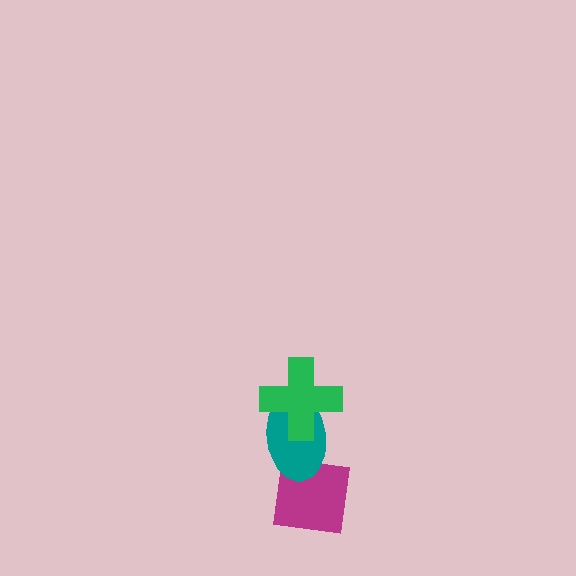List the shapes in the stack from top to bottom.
From top to bottom: the green cross, the teal ellipse, the magenta square.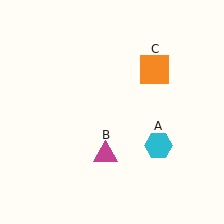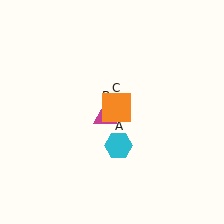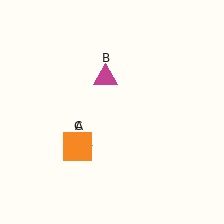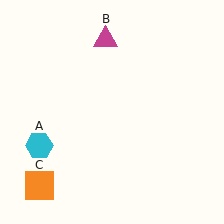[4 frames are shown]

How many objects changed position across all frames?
3 objects changed position: cyan hexagon (object A), magenta triangle (object B), orange square (object C).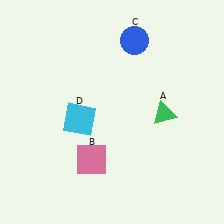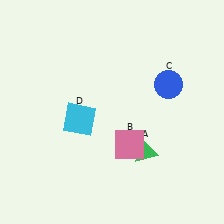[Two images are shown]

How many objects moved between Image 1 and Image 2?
3 objects moved between the two images.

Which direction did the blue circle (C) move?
The blue circle (C) moved down.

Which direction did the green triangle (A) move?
The green triangle (A) moved down.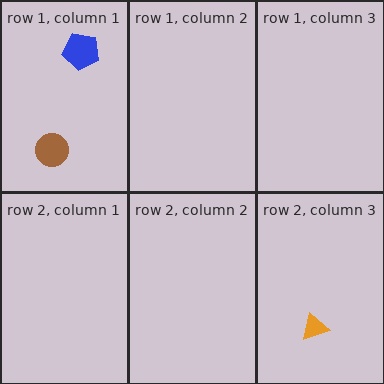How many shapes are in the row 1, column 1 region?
2.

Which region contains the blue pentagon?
The row 1, column 1 region.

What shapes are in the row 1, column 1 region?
The brown circle, the blue pentagon.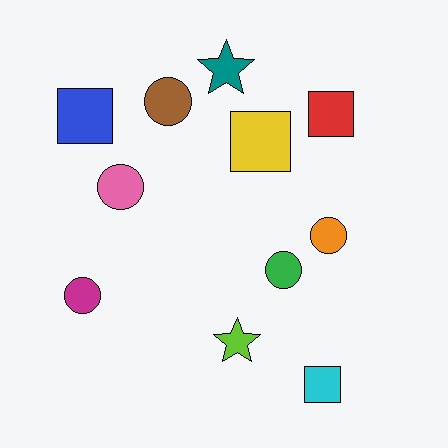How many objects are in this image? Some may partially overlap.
There are 11 objects.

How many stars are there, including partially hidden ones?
There are 2 stars.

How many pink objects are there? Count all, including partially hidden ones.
There is 1 pink object.